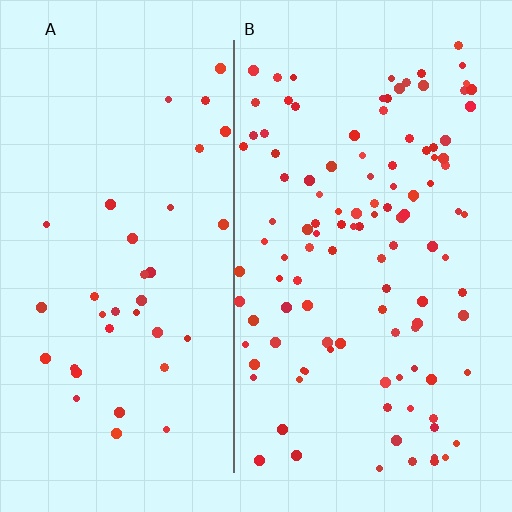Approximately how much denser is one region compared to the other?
Approximately 3.1× — region B over region A.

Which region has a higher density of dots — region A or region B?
B (the right).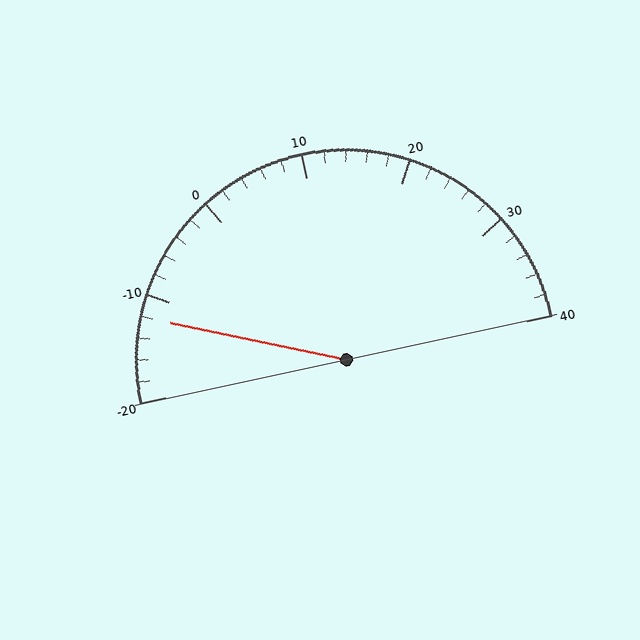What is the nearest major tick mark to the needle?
The nearest major tick mark is -10.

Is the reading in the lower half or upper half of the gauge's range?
The reading is in the lower half of the range (-20 to 40).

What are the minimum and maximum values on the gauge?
The gauge ranges from -20 to 40.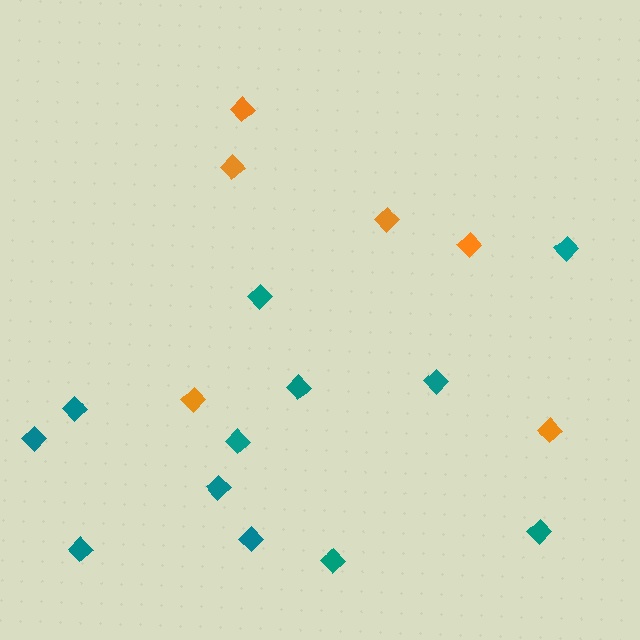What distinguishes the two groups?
There are 2 groups: one group of orange diamonds (6) and one group of teal diamonds (12).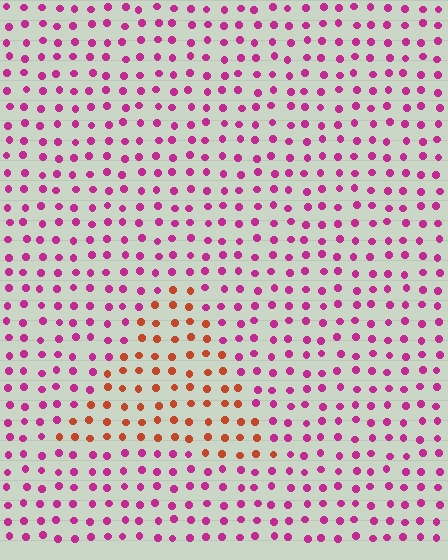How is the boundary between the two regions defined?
The boundary is defined purely by a slight shift in hue (about 53 degrees). Spacing, size, and orientation are identical on both sides.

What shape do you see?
I see a triangle.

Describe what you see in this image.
The image is filled with small magenta elements in a uniform arrangement. A triangle-shaped region is visible where the elements are tinted to a slightly different hue, forming a subtle color boundary.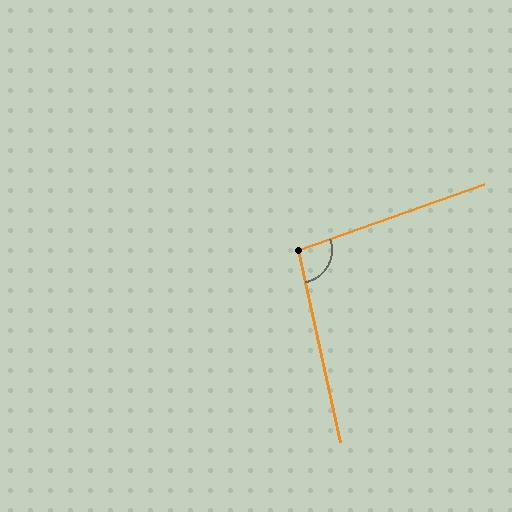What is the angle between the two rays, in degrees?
Approximately 97 degrees.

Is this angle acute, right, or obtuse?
It is obtuse.